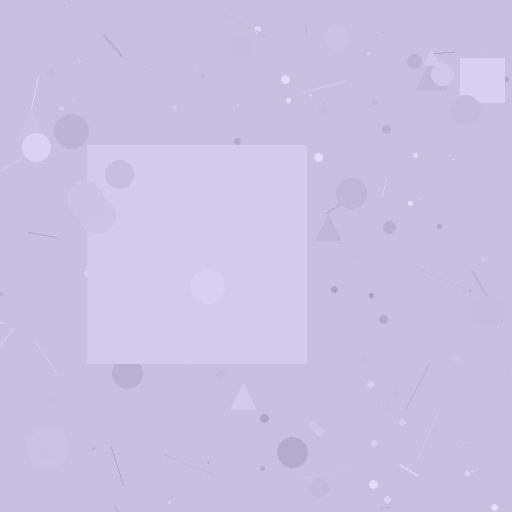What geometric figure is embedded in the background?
A square is embedded in the background.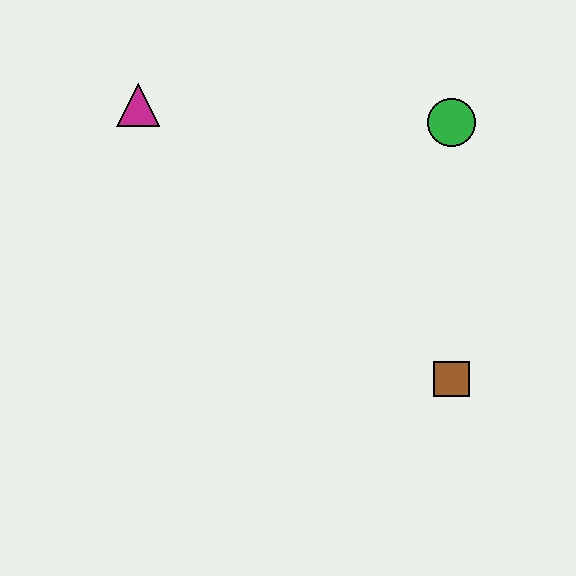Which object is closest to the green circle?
The brown square is closest to the green circle.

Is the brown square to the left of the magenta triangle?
No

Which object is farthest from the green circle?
The magenta triangle is farthest from the green circle.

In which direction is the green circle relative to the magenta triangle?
The green circle is to the right of the magenta triangle.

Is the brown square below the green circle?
Yes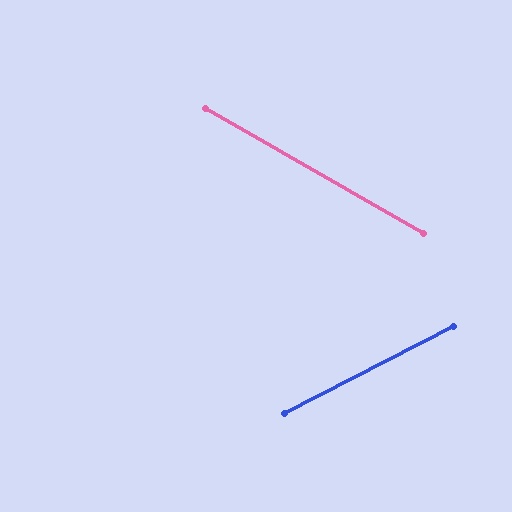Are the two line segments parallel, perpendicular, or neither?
Neither parallel nor perpendicular — they differ by about 57°.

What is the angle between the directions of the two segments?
Approximately 57 degrees.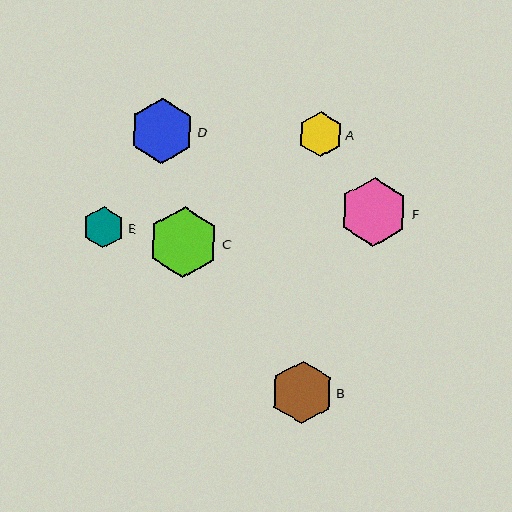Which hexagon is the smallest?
Hexagon E is the smallest with a size of approximately 41 pixels.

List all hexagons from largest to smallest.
From largest to smallest: C, F, D, B, A, E.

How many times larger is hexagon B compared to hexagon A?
Hexagon B is approximately 1.4 times the size of hexagon A.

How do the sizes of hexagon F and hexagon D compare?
Hexagon F and hexagon D are approximately the same size.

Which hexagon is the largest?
Hexagon C is the largest with a size of approximately 71 pixels.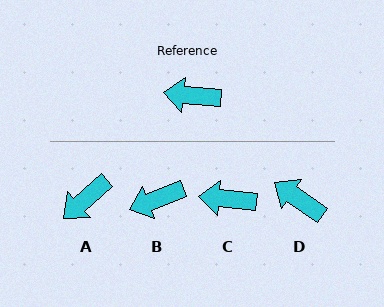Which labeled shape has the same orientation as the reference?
C.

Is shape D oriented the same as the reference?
No, it is off by about 30 degrees.